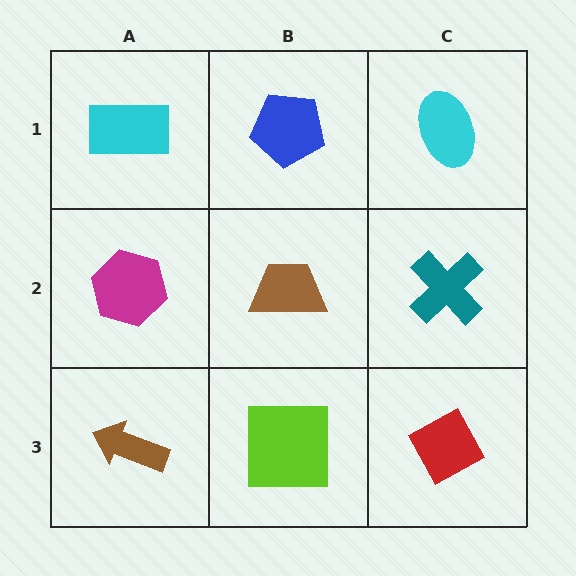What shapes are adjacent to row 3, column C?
A teal cross (row 2, column C), a lime square (row 3, column B).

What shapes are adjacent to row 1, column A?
A magenta hexagon (row 2, column A), a blue pentagon (row 1, column B).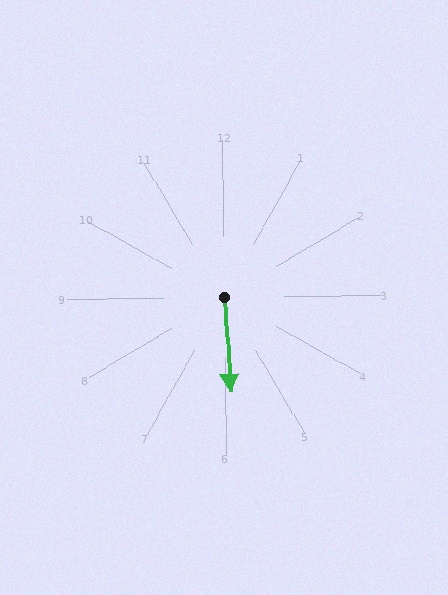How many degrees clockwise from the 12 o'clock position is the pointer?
Approximately 177 degrees.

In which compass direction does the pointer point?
South.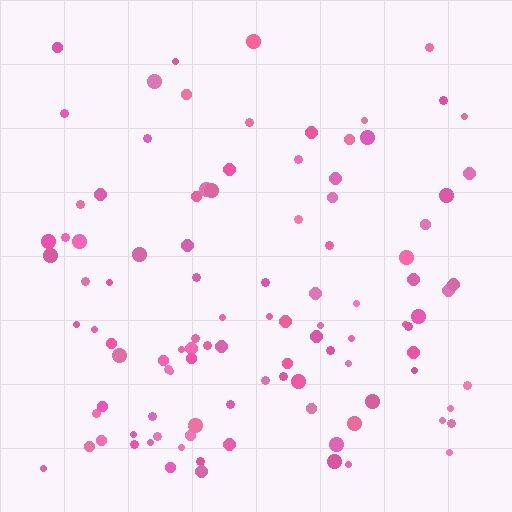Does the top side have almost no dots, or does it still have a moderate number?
Still a moderate number, just noticeably fewer than the bottom.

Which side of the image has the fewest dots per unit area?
The top.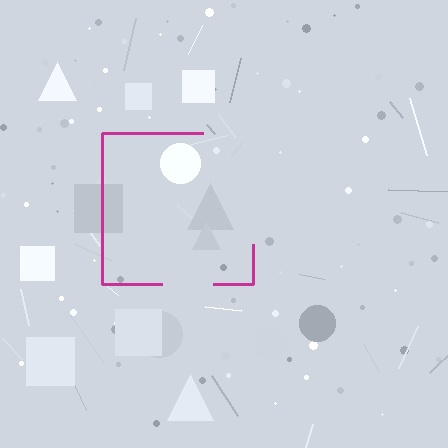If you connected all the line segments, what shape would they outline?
They would outline a square.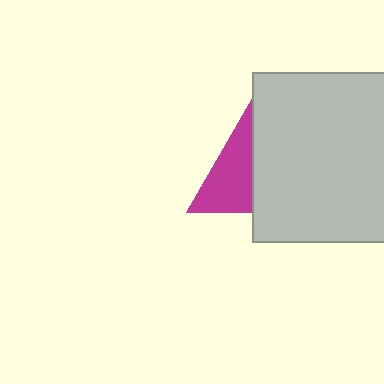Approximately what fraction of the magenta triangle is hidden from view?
Roughly 53% of the magenta triangle is hidden behind the light gray square.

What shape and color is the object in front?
The object in front is a light gray square.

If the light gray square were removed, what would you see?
You would see the complete magenta triangle.